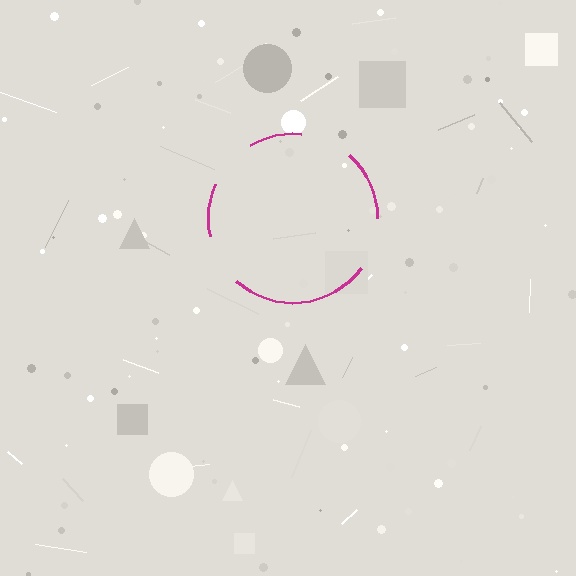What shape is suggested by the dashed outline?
The dashed outline suggests a circle.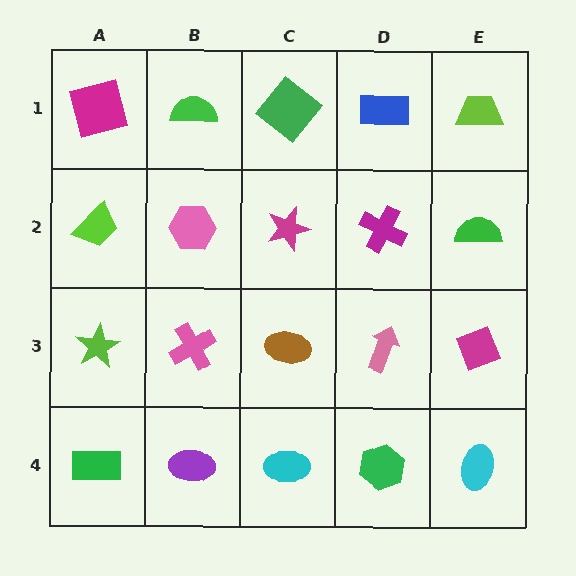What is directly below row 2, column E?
A magenta diamond.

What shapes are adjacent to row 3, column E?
A green semicircle (row 2, column E), a cyan ellipse (row 4, column E), a pink arrow (row 3, column D).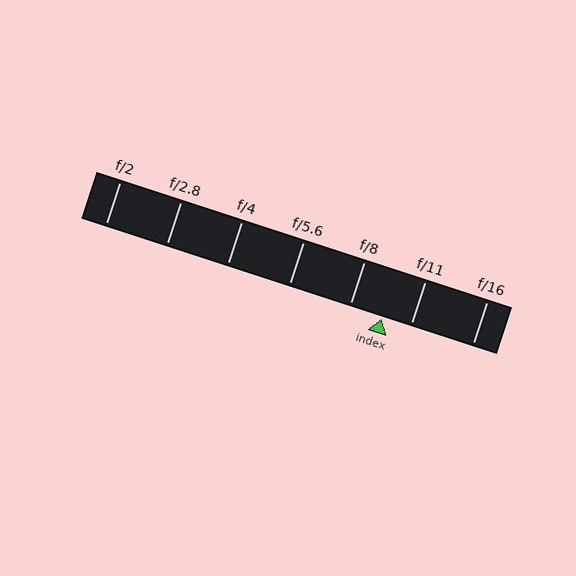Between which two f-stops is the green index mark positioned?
The index mark is between f/8 and f/11.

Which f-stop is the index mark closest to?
The index mark is closest to f/11.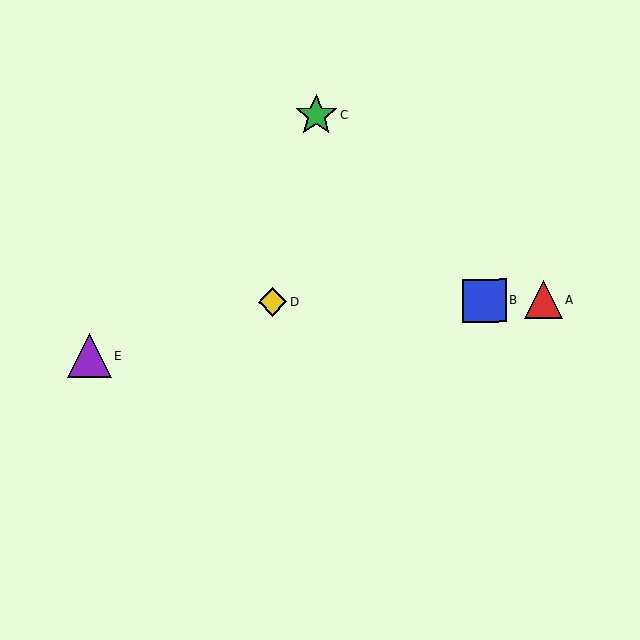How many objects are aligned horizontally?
3 objects (A, B, D) are aligned horizontally.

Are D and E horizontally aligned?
No, D is at y≈302 and E is at y≈356.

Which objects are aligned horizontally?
Objects A, B, D are aligned horizontally.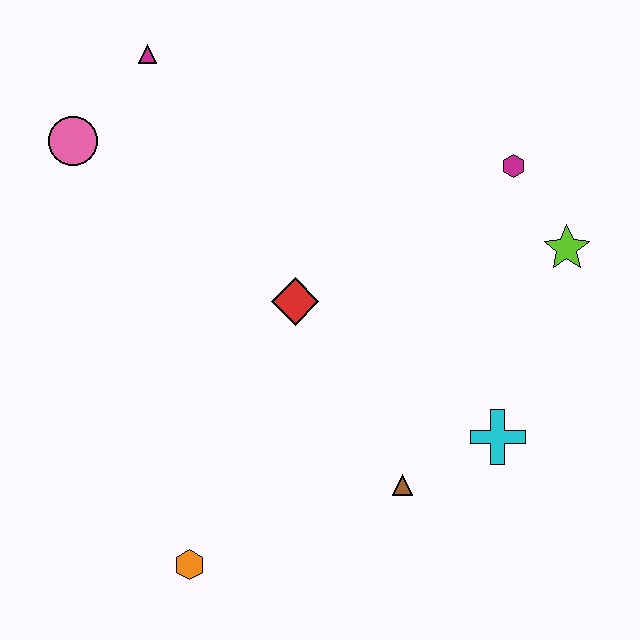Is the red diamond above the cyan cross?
Yes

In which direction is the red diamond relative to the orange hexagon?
The red diamond is above the orange hexagon.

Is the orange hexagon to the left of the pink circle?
No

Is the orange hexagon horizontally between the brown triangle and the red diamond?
No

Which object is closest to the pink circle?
The magenta triangle is closest to the pink circle.